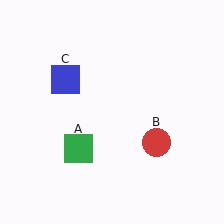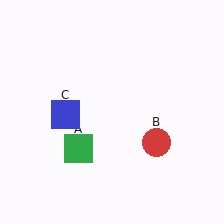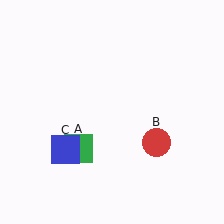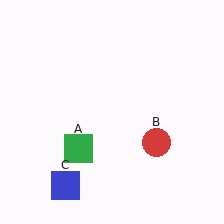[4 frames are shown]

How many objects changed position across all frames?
1 object changed position: blue square (object C).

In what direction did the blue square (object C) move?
The blue square (object C) moved down.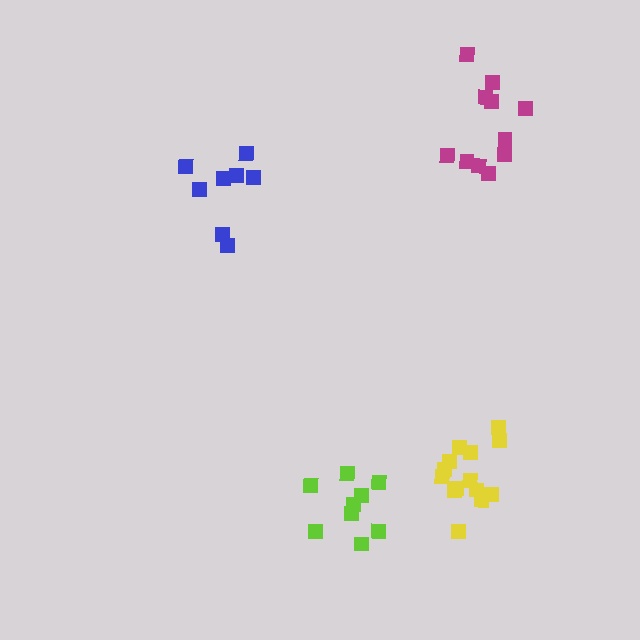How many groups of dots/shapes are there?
There are 4 groups.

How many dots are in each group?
Group 1: 11 dots, Group 2: 14 dots, Group 3: 8 dots, Group 4: 9 dots (42 total).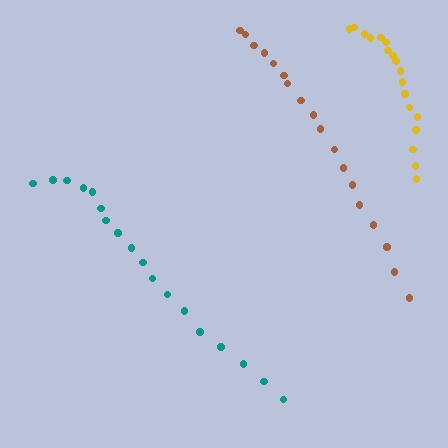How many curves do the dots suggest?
There are 3 distinct paths.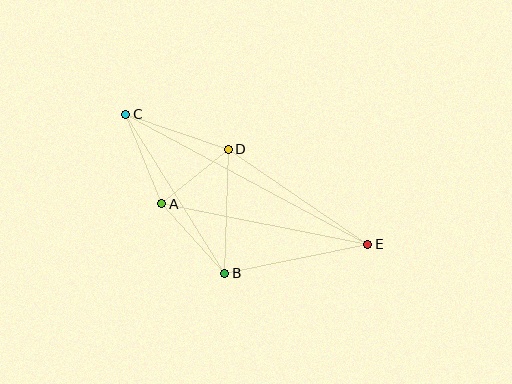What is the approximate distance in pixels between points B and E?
The distance between B and E is approximately 146 pixels.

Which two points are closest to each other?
Points A and D are closest to each other.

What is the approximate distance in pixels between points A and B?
The distance between A and B is approximately 94 pixels.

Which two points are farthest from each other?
Points C and E are farthest from each other.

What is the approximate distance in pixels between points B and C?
The distance between B and C is approximately 187 pixels.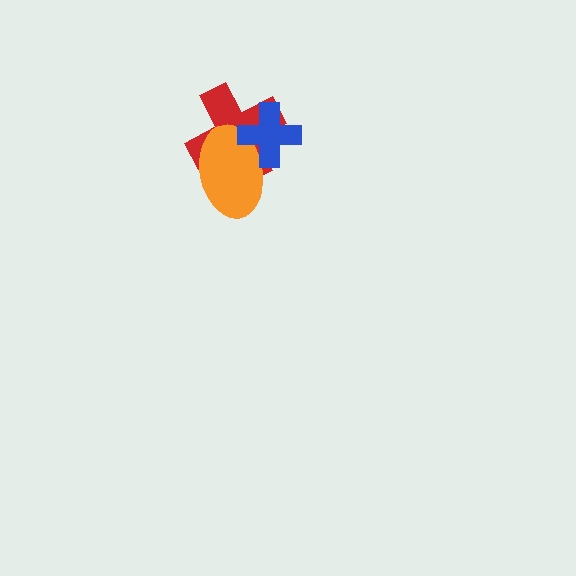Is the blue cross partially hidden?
No, no other shape covers it.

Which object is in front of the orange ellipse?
The blue cross is in front of the orange ellipse.